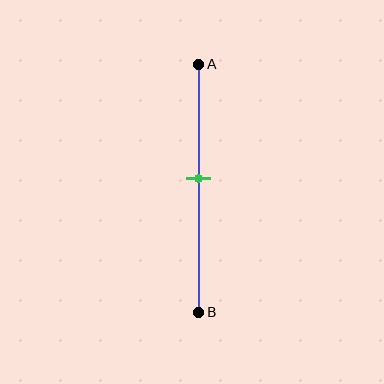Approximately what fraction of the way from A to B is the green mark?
The green mark is approximately 45% of the way from A to B.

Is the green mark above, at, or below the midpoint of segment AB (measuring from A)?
The green mark is above the midpoint of segment AB.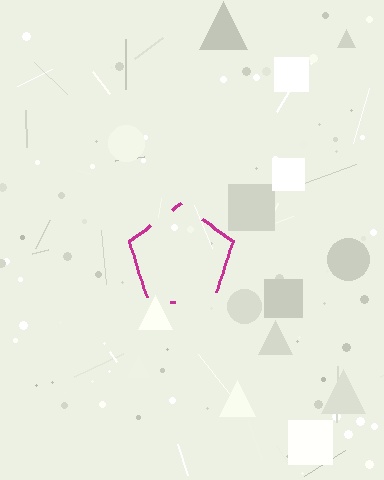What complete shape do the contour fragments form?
The contour fragments form a pentagon.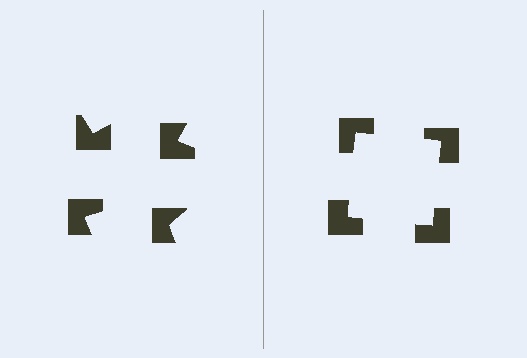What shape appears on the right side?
An illusory square.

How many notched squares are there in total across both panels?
8 — 4 on each side.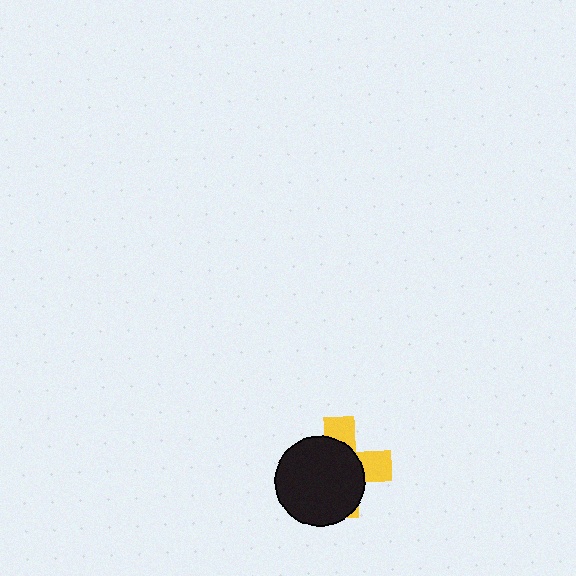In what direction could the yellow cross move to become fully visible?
The yellow cross could move toward the upper-right. That would shift it out from behind the black circle entirely.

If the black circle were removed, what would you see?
You would see the complete yellow cross.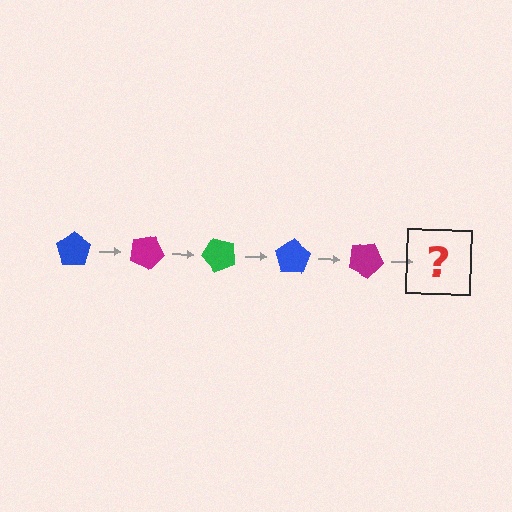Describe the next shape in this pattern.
It should be a green pentagon, rotated 125 degrees from the start.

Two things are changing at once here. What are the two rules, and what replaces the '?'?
The two rules are that it rotates 25 degrees each step and the color cycles through blue, magenta, and green. The '?' should be a green pentagon, rotated 125 degrees from the start.